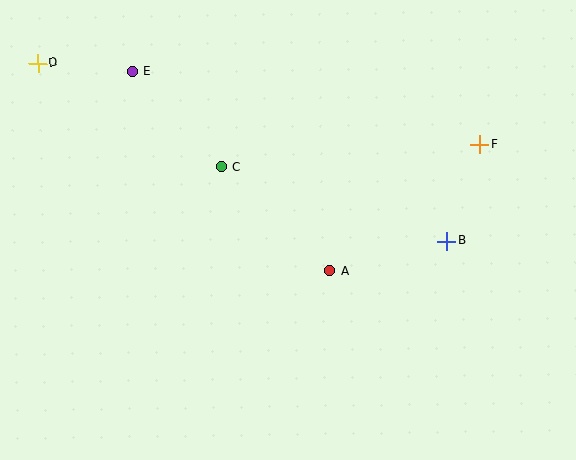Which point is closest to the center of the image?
Point A at (329, 271) is closest to the center.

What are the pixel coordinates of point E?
Point E is at (132, 72).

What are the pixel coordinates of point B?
Point B is at (447, 241).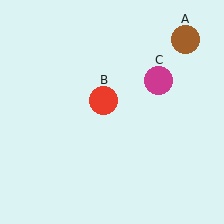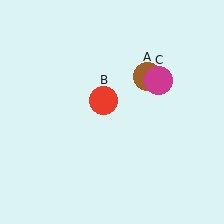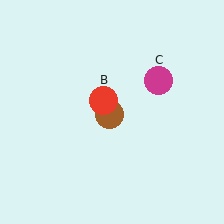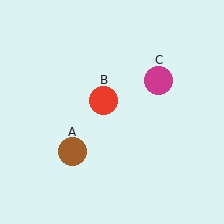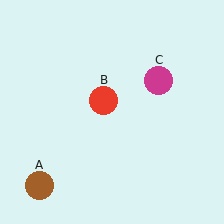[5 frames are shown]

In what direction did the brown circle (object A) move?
The brown circle (object A) moved down and to the left.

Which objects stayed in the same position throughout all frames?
Red circle (object B) and magenta circle (object C) remained stationary.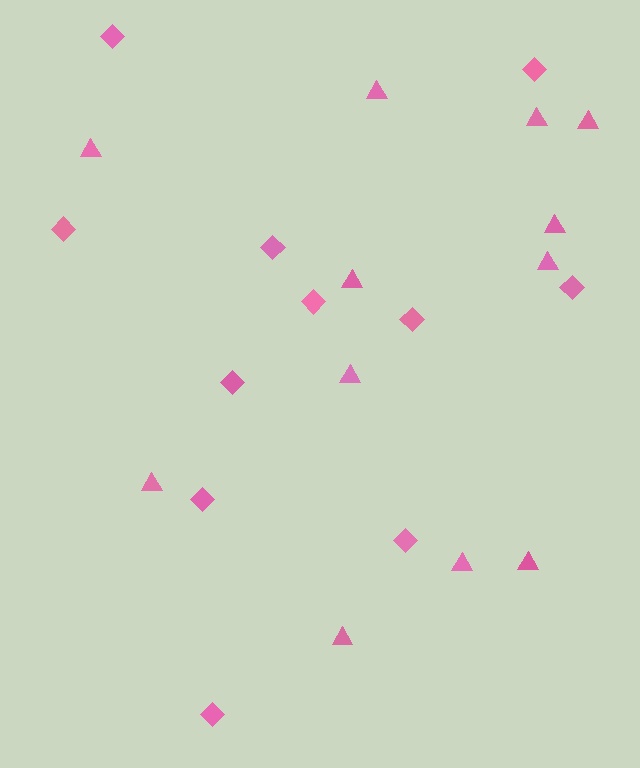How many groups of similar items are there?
There are 2 groups: one group of diamonds (11) and one group of triangles (12).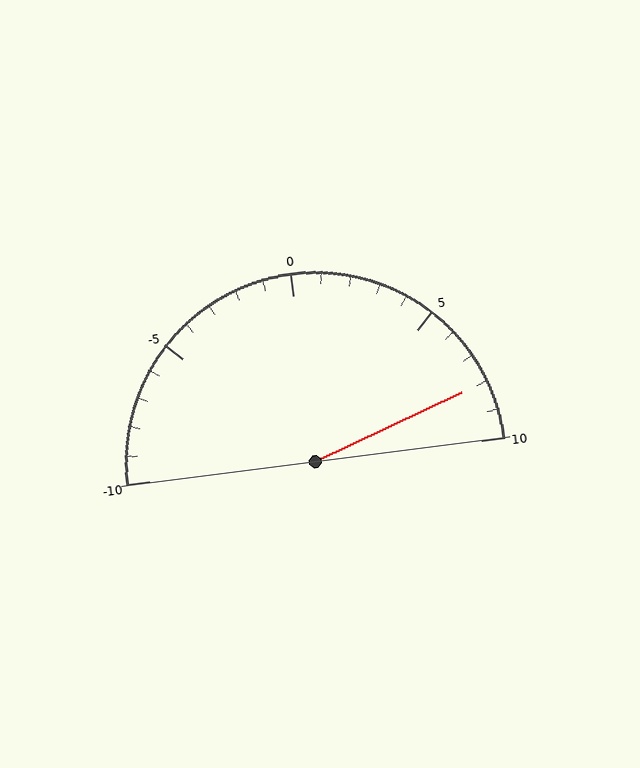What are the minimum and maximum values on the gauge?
The gauge ranges from -10 to 10.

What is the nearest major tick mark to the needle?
The nearest major tick mark is 10.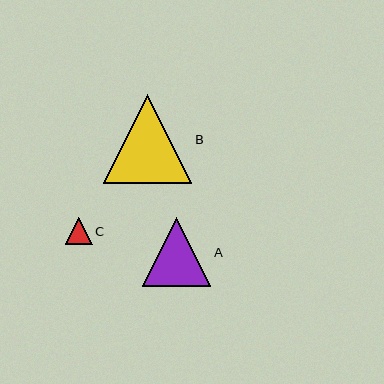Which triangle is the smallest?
Triangle C is the smallest with a size of approximately 26 pixels.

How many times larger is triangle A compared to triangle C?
Triangle A is approximately 2.6 times the size of triangle C.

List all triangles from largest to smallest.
From largest to smallest: B, A, C.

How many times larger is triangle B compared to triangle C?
Triangle B is approximately 3.3 times the size of triangle C.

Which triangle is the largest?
Triangle B is the largest with a size of approximately 89 pixels.